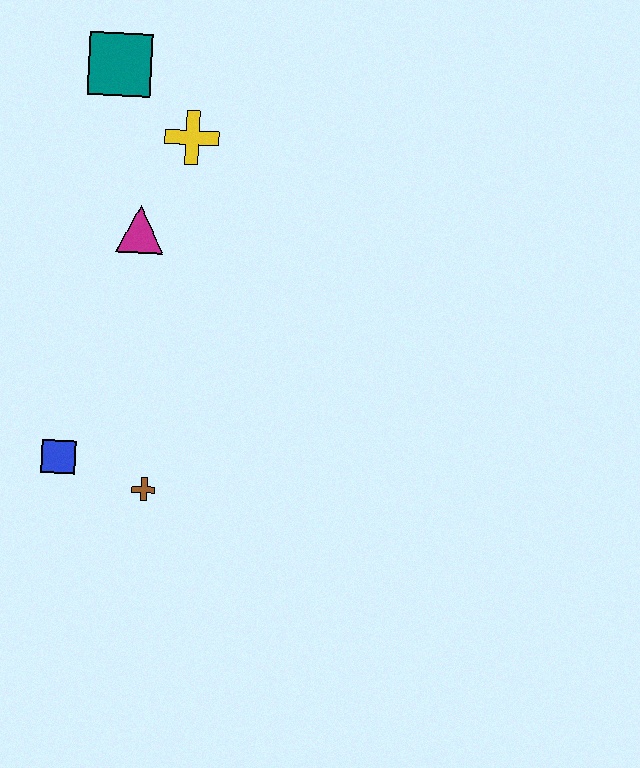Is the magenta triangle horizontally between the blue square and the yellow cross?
Yes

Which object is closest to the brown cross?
The blue square is closest to the brown cross.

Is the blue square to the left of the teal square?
Yes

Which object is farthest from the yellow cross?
The brown cross is farthest from the yellow cross.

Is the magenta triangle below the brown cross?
No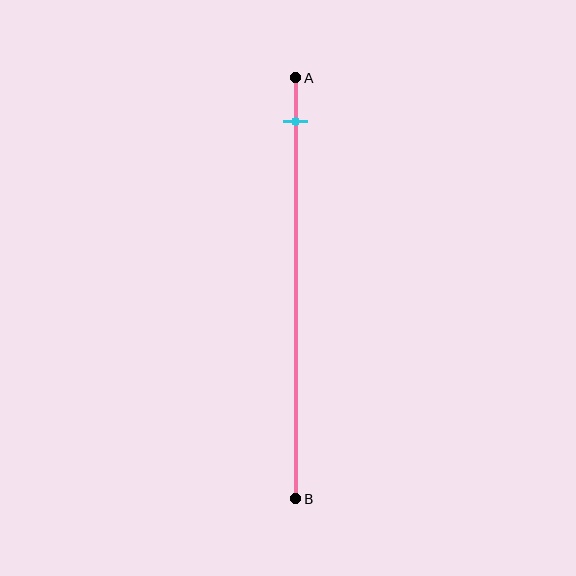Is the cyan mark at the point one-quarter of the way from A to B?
No, the mark is at about 10% from A, not at the 25% one-quarter point.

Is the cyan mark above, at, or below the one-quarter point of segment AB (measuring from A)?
The cyan mark is above the one-quarter point of segment AB.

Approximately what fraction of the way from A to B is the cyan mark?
The cyan mark is approximately 10% of the way from A to B.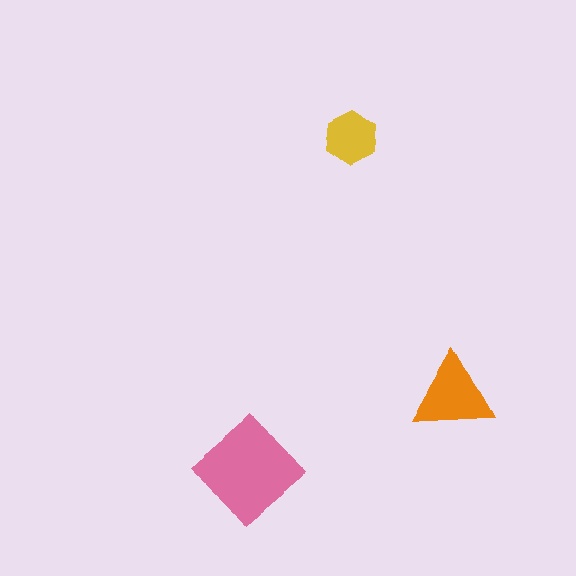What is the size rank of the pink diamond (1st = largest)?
1st.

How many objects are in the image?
There are 3 objects in the image.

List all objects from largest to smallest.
The pink diamond, the orange triangle, the yellow hexagon.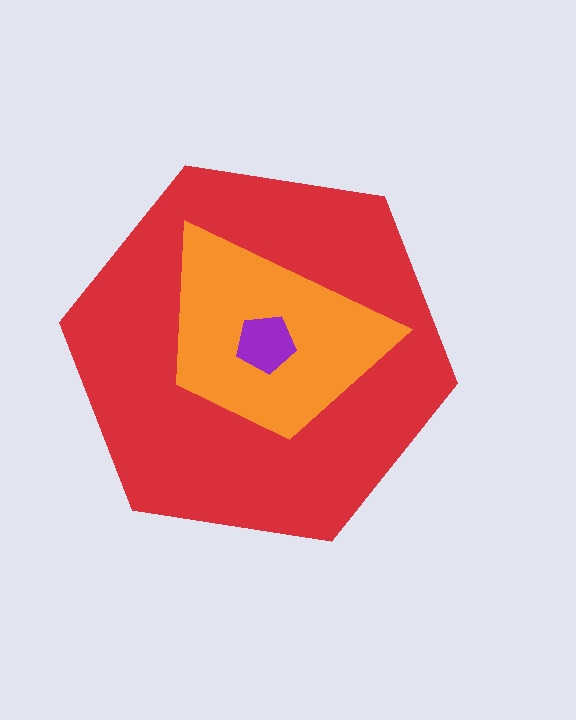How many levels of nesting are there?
3.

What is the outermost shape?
The red hexagon.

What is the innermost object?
The purple pentagon.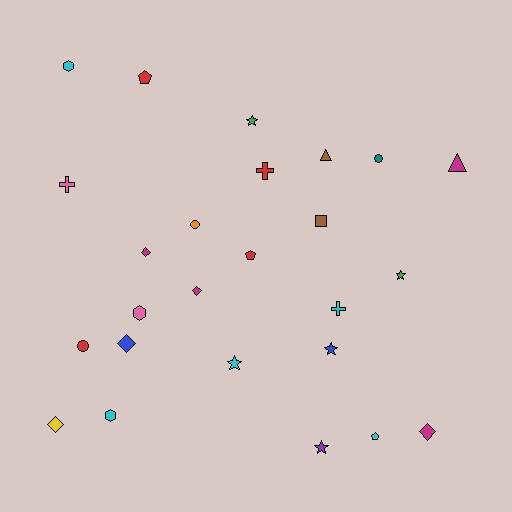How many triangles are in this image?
There are 2 triangles.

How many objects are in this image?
There are 25 objects.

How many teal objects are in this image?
There is 1 teal object.